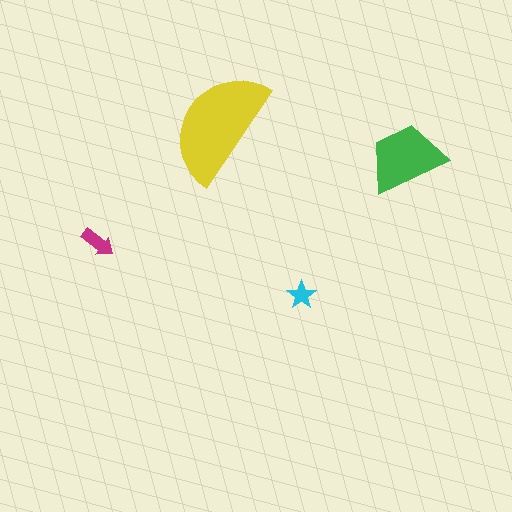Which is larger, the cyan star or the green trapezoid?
The green trapezoid.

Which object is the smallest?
The cyan star.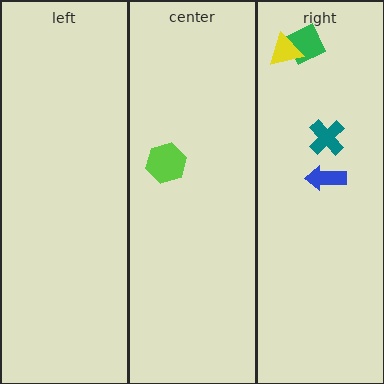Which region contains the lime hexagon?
The center region.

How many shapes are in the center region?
1.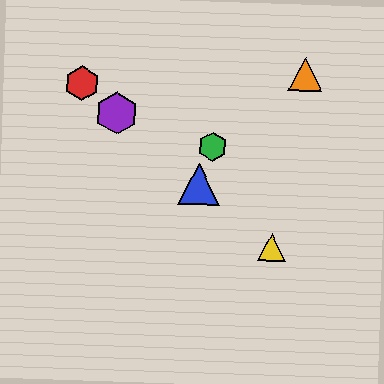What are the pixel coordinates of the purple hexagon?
The purple hexagon is at (117, 113).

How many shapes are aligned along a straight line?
4 shapes (the red hexagon, the blue triangle, the yellow triangle, the purple hexagon) are aligned along a straight line.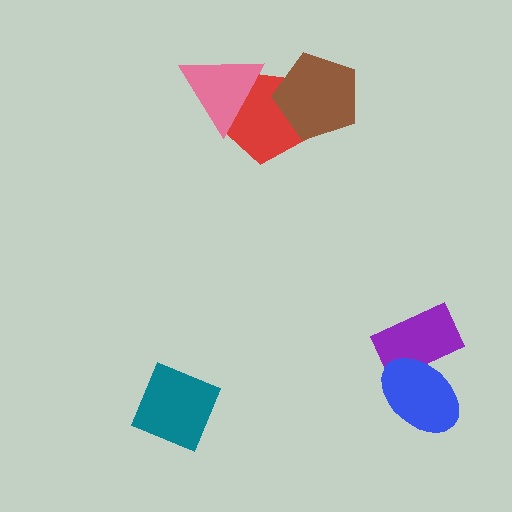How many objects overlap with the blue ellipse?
1 object overlaps with the blue ellipse.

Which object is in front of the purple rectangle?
The blue ellipse is in front of the purple rectangle.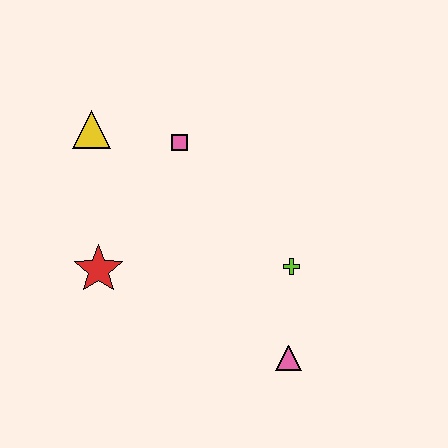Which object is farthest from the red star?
The pink triangle is farthest from the red star.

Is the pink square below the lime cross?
No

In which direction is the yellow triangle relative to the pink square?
The yellow triangle is to the left of the pink square.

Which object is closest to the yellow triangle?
The pink square is closest to the yellow triangle.